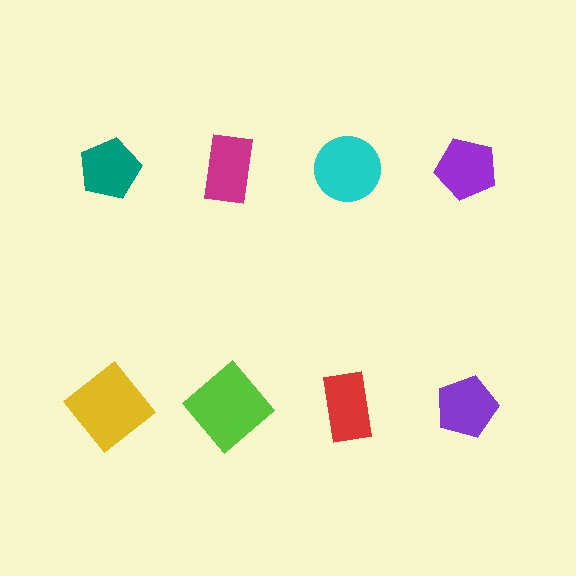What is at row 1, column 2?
A magenta rectangle.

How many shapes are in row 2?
4 shapes.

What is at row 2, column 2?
A lime diamond.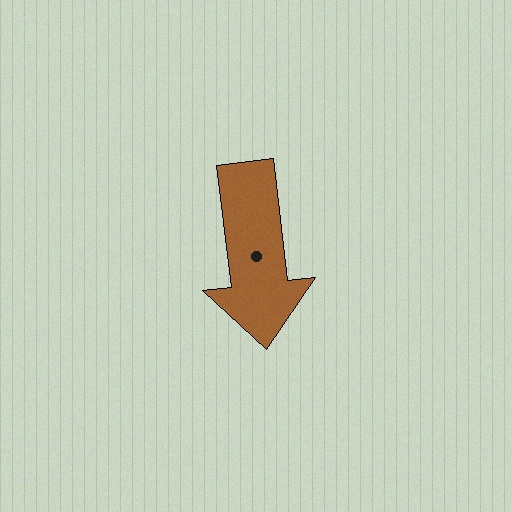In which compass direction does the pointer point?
South.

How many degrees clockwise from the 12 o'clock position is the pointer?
Approximately 173 degrees.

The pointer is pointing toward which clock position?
Roughly 6 o'clock.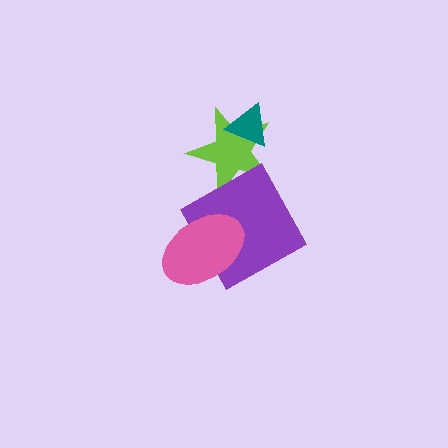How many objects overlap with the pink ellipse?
1 object overlaps with the pink ellipse.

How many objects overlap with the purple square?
2 objects overlap with the purple square.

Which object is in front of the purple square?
The pink ellipse is in front of the purple square.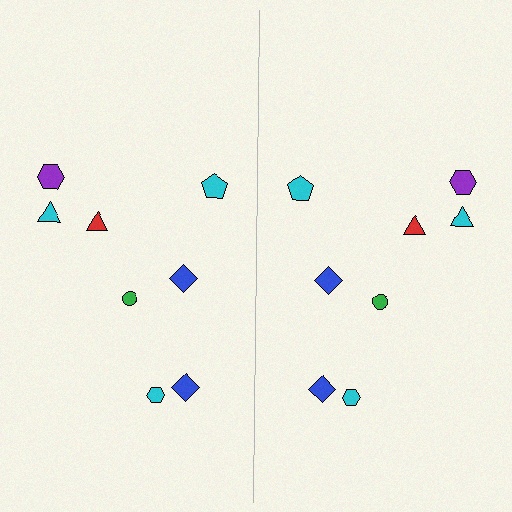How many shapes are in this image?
There are 16 shapes in this image.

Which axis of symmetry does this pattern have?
The pattern has a vertical axis of symmetry running through the center of the image.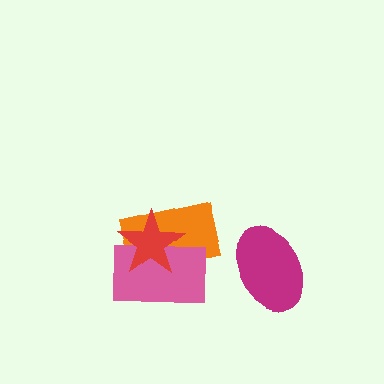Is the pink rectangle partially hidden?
Yes, it is partially covered by another shape.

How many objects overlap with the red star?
2 objects overlap with the red star.